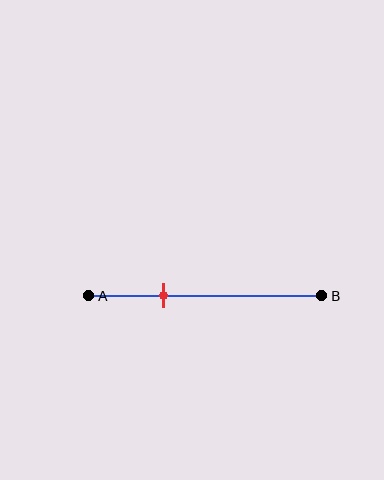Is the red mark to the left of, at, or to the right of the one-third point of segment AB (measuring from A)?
The red mark is approximately at the one-third point of segment AB.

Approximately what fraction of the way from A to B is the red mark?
The red mark is approximately 30% of the way from A to B.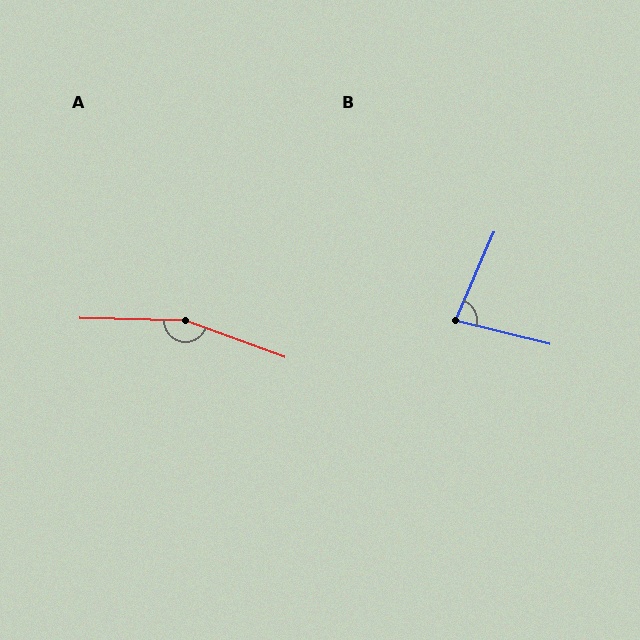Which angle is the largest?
A, at approximately 161 degrees.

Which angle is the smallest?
B, at approximately 80 degrees.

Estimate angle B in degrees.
Approximately 80 degrees.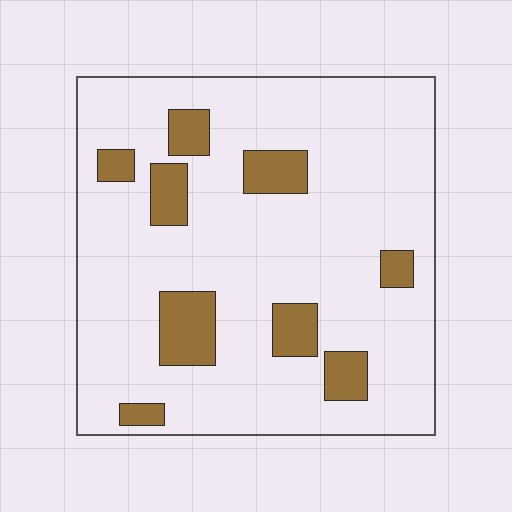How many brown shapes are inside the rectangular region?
9.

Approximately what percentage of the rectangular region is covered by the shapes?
Approximately 15%.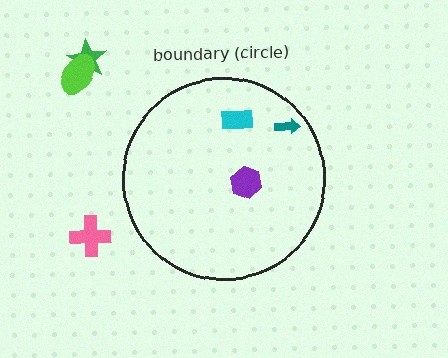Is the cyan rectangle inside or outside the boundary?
Inside.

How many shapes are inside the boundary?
3 inside, 3 outside.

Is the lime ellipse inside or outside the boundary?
Outside.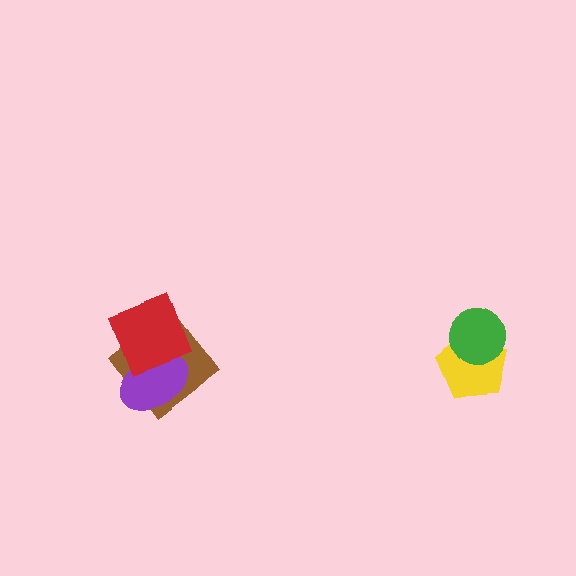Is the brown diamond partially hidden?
Yes, it is partially covered by another shape.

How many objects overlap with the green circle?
1 object overlaps with the green circle.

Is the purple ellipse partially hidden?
Yes, it is partially covered by another shape.